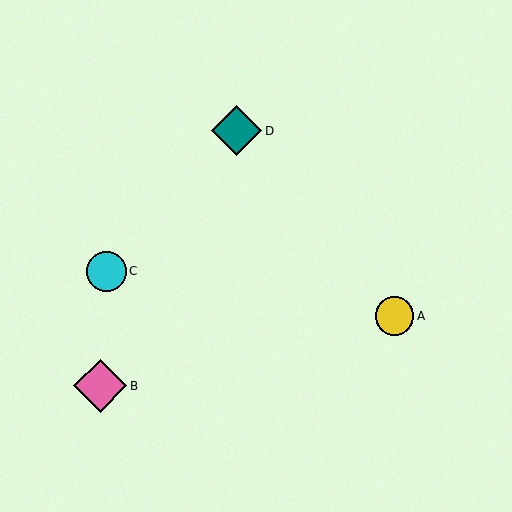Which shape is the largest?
The pink diamond (labeled B) is the largest.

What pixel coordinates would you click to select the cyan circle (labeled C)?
Click at (106, 271) to select the cyan circle C.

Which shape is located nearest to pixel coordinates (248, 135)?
The teal diamond (labeled D) at (237, 131) is nearest to that location.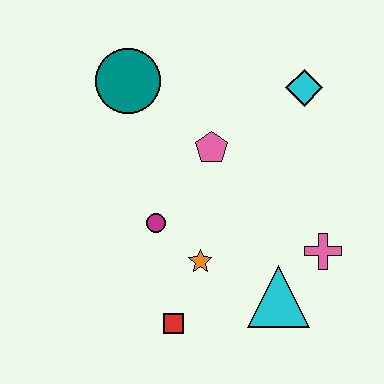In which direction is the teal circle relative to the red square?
The teal circle is above the red square.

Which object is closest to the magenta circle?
The orange star is closest to the magenta circle.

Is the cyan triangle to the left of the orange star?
No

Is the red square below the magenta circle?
Yes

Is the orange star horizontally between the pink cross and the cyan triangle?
No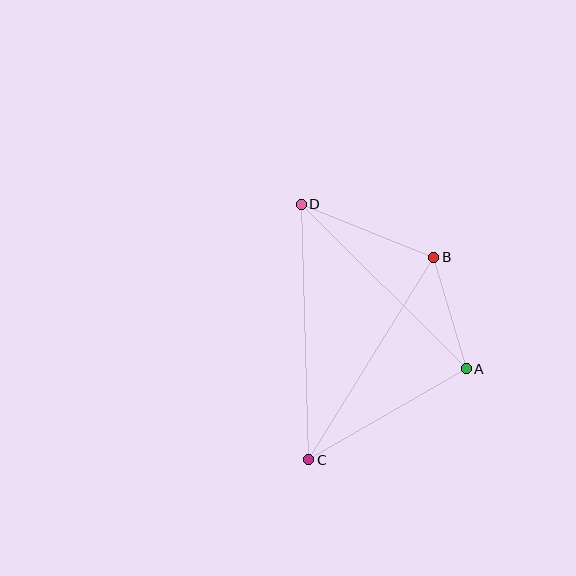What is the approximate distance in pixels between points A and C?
The distance between A and C is approximately 182 pixels.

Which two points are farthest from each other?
Points C and D are farthest from each other.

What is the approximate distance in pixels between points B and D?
The distance between B and D is approximately 143 pixels.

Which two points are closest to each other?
Points A and B are closest to each other.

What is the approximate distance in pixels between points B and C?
The distance between B and C is approximately 238 pixels.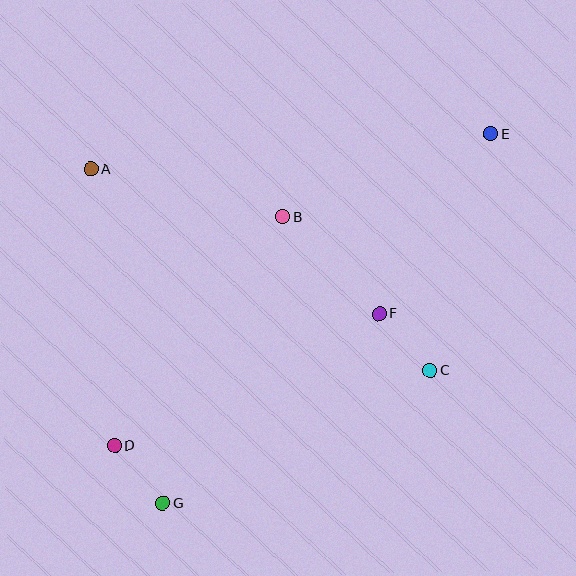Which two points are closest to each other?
Points D and G are closest to each other.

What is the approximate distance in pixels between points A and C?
The distance between A and C is approximately 394 pixels.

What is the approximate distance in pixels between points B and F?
The distance between B and F is approximately 136 pixels.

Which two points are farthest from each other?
Points E and G are farthest from each other.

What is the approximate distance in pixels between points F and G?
The distance between F and G is approximately 288 pixels.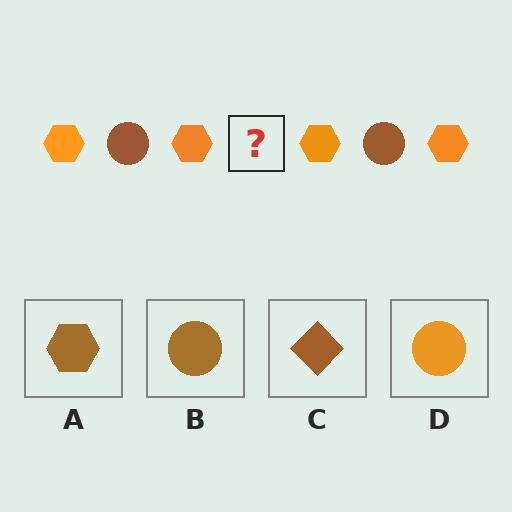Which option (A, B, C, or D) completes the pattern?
B.